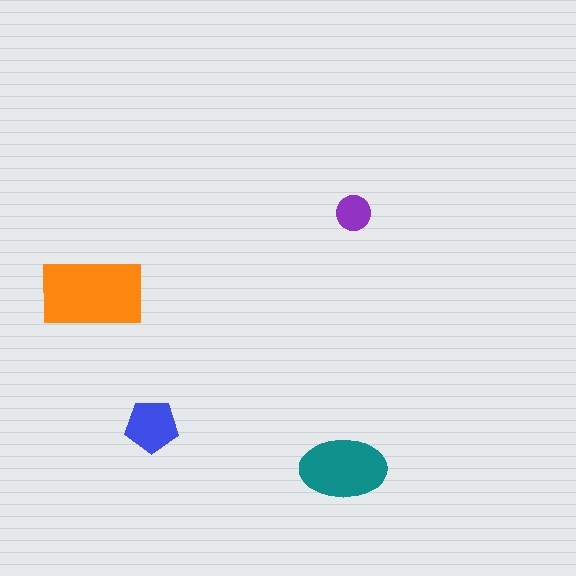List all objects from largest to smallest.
The orange rectangle, the teal ellipse, the blue pentagon, the purple circle.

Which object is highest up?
The purple circle is topmost.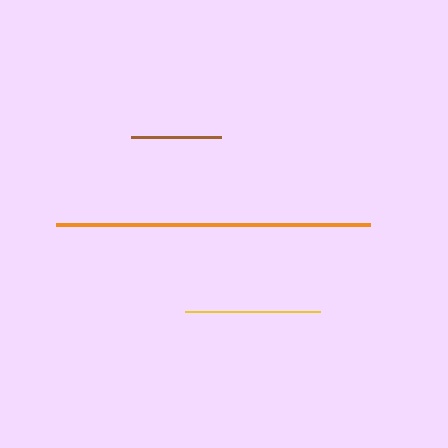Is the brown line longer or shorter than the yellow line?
The yellow line is longer than the brown line.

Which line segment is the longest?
The orange line is the longest at approximately 314 pixels.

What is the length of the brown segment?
The brown segment is approximately 90 pixels long.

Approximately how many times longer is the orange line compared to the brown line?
The orange line is approximately 3.5 times the length of the brown line.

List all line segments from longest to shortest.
From longest to shortest: orange, yellow, brown.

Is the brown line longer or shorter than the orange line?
The orange line is longer than the brown line.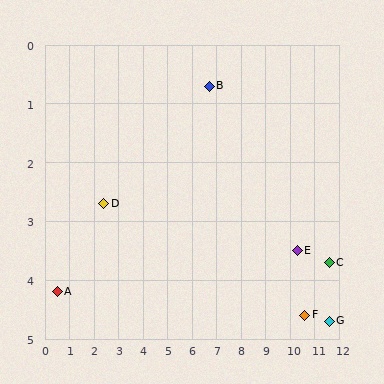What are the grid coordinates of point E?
Point E is at approximately (10.3, 3.5).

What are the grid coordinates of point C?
Point C is at approximately (11.6, 3.7).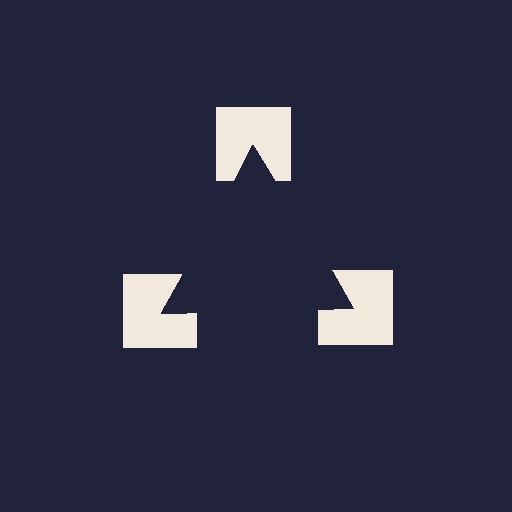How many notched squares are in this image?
There are 3 — one at each vertex of the illusory triangle.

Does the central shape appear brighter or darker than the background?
It typically appears slightly darker than the background, even though no actual brightness change is drawn.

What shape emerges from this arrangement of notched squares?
An illusory triangle — its edges are inferred from the aligned wedge cuts in the notched squares, not physically drawn.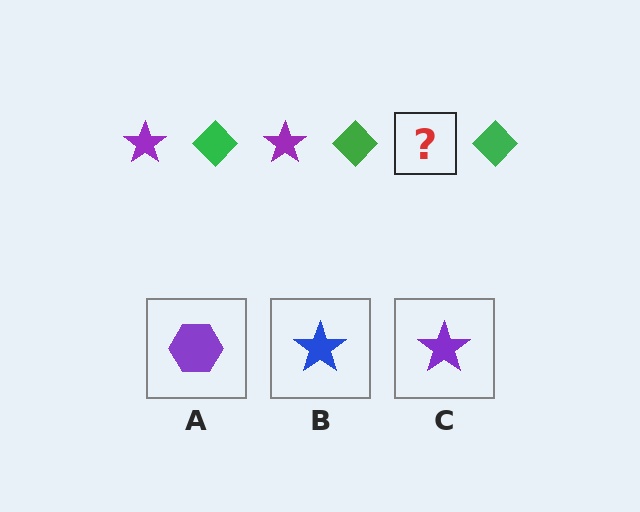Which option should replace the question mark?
Option C.